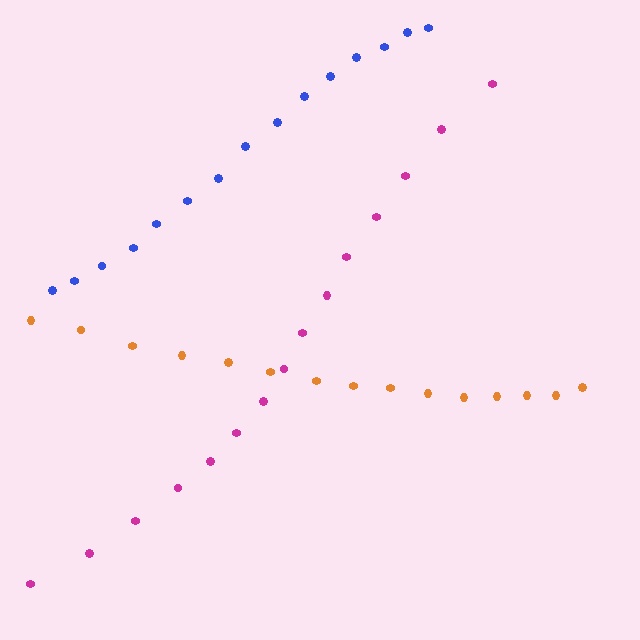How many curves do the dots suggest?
There are 3 distinct paths.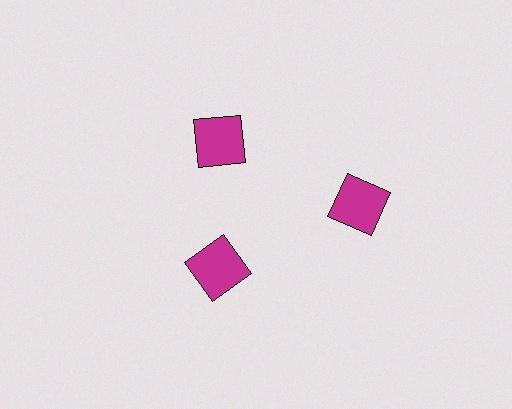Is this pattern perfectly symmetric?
No. The 3 magenta squares are arranged in a ring, but one element near the 3 o'clock position is pushed outward from the center, breaking the 3-fold rotational symmetry.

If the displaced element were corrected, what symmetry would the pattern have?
It would have 3-fold rotational symmetry — the pattern would map onto itself every 120 degrees.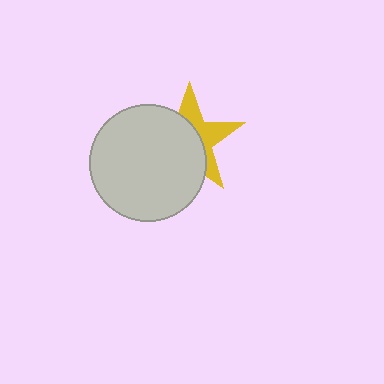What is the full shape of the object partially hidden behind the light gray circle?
The partially hidden object is a yellow star.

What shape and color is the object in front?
The object in front is a light gray circle.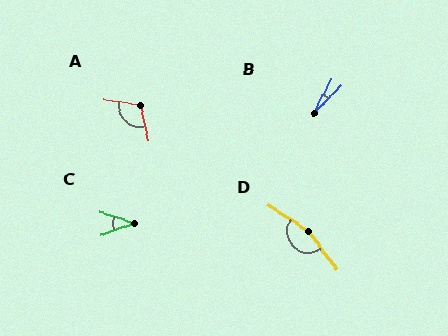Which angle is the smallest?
B, at approximately 17 degrees.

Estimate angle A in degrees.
Approximately 111 degrees.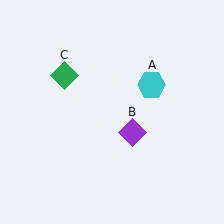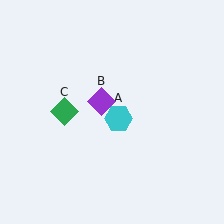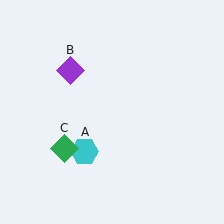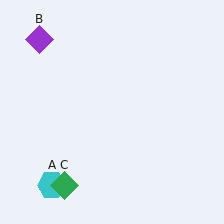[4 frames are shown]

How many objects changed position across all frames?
3 objects changed position: cyan hexagon (object A), purple diamond (object B), green diamond (object C).